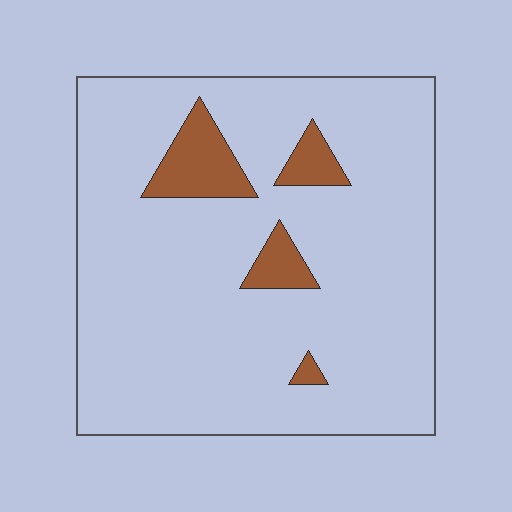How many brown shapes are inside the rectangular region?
4.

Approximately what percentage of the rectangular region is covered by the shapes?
Approximately 10%.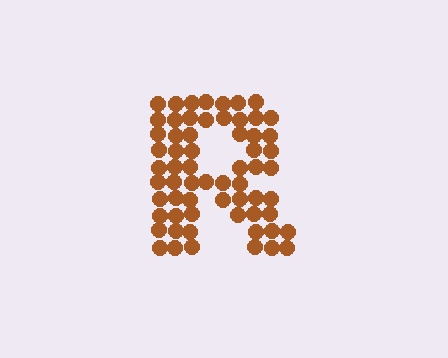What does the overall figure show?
The overall figure shows the letter R.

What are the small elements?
The small elements are circles.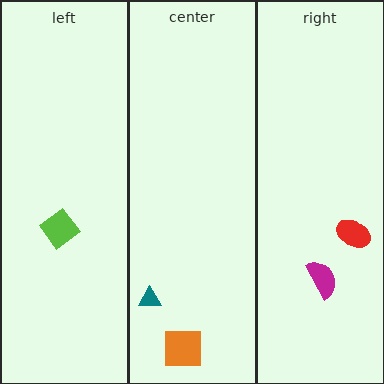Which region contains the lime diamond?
The left region.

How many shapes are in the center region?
2.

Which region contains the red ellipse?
The right region.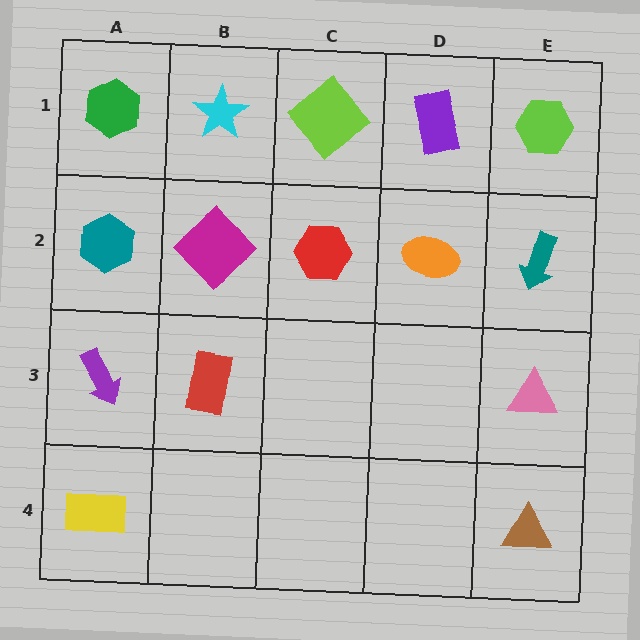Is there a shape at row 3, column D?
No, that cell is empty.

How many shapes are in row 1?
5 shapes.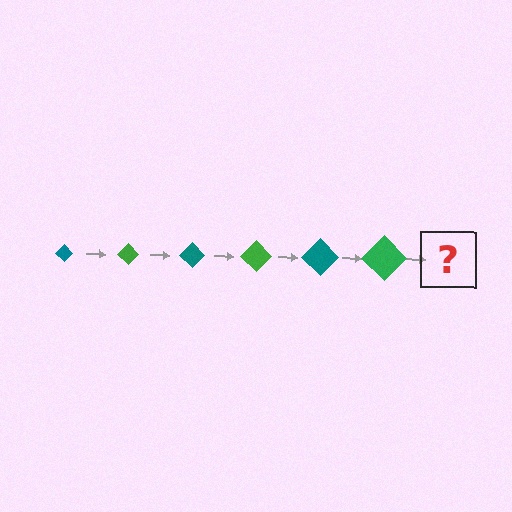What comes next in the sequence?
The next element should be a teal diamond, larger than the previous one.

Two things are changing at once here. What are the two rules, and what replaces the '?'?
The two rules are that the diamond grows larger each step and the color cycles through teal and green. The '?' should be a teal diamond, larger than the previous one.